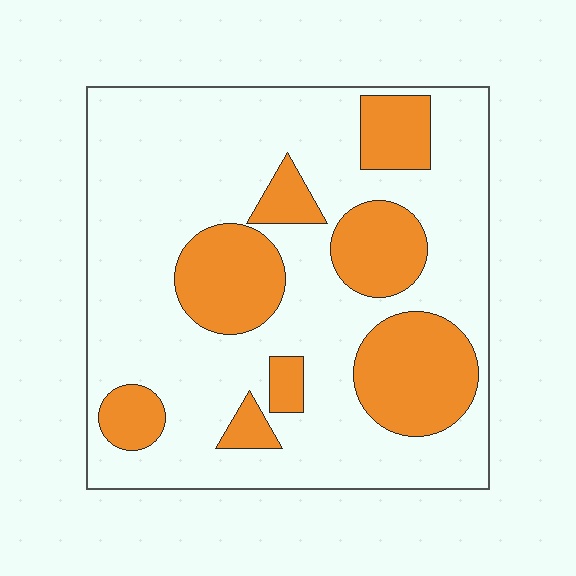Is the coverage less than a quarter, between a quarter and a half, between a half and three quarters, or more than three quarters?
Between a quarter and a half.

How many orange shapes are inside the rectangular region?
8.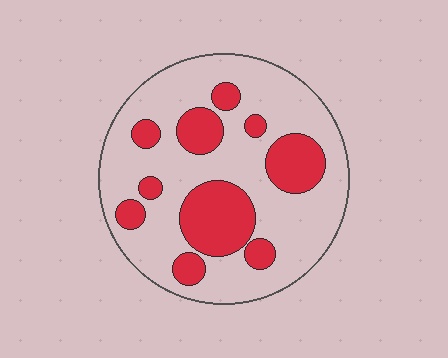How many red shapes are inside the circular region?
10.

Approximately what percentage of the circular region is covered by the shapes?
Approximately 30%.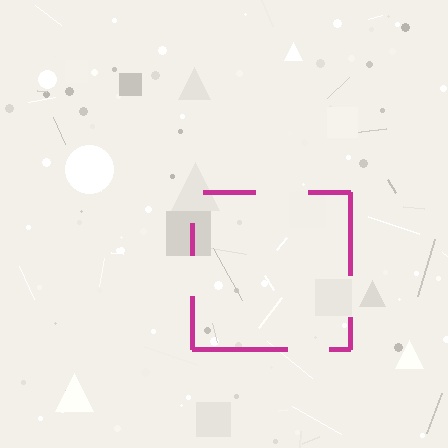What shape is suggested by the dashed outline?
The dashed outline suggests a square.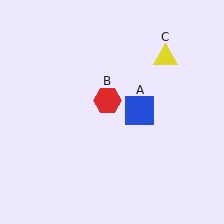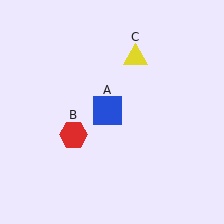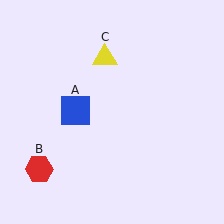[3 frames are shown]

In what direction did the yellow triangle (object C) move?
The yellow triangle (object C) moved left.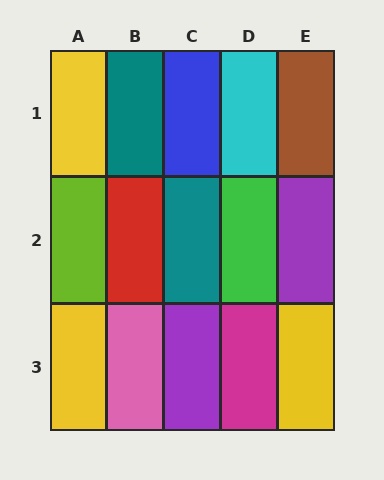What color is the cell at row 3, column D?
Magenta.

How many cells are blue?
1 cell is blue.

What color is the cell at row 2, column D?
Green.